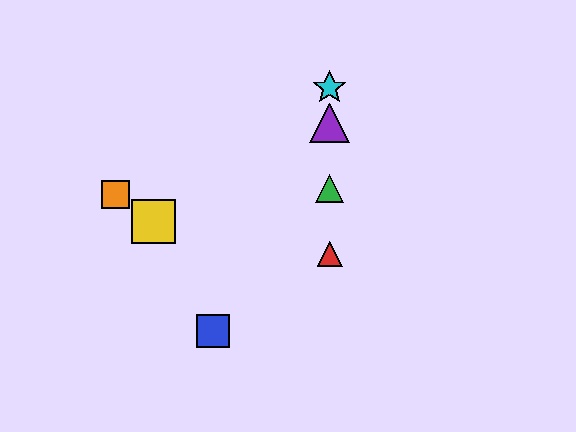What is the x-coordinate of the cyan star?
The cyan star is at x≈330.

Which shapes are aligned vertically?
The red triangle, the green triangle, the purple triangle, the cyan star are aligned vertically.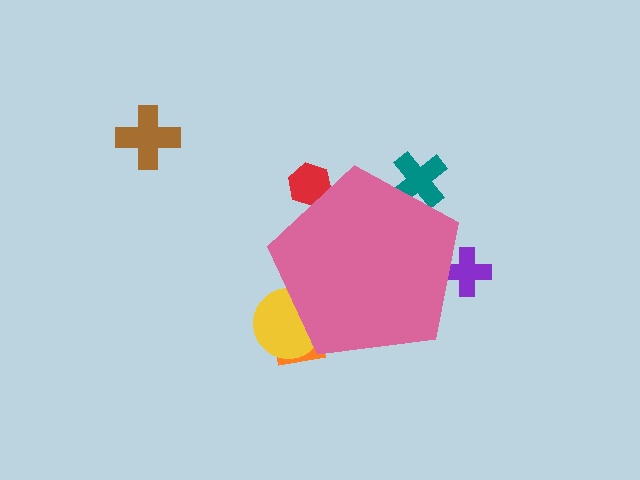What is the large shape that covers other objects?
A pink pentagon.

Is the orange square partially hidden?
Yes, the orange square is partially hidden behind the pink pentagon.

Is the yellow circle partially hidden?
Yes, the yellow circle is partially hidden behind the pink pentagon.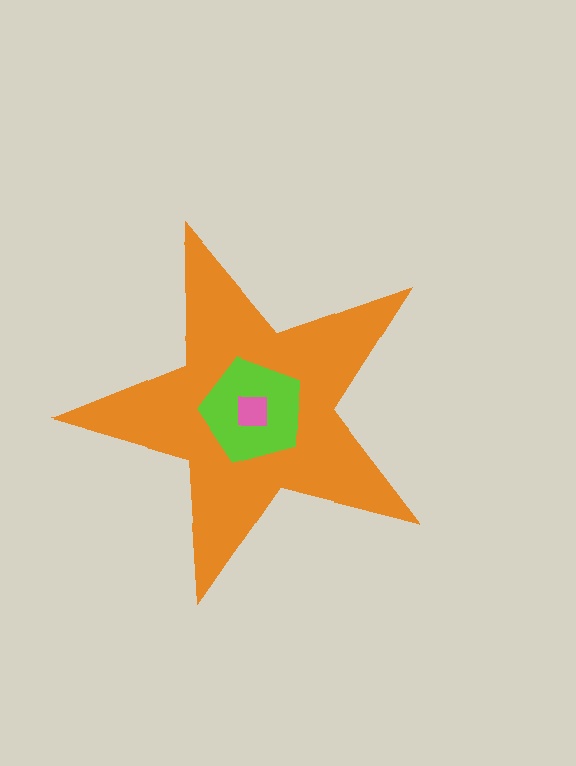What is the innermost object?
The pink square.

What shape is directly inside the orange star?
The lime pentagon.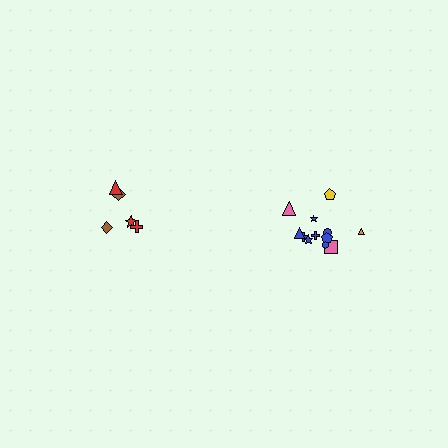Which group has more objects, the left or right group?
The right group.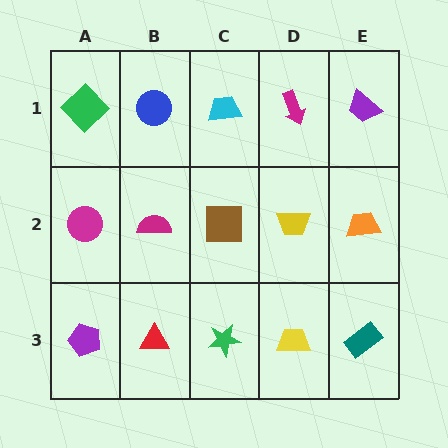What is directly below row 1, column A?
A magenta circle.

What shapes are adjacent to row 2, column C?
A cyan trapezoid (row 1, column C), a green star (row 3, column C), a magenta semicircle (row 2, column B), a yellow trapezoid (row 2, column D).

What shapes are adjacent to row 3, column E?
An orange trapezoid (row 2, column E), a yellow trapezoid (row 3, column D).